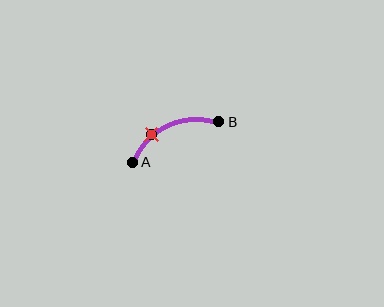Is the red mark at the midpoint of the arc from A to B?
No. The red mark lies on the arc but is closer to endpoint A. The arc midpoint would be at the point on the curve equidistant along the arc from both A and B.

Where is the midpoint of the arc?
The arc midpoint is the point on the curve farthest from the straight line joining A and B. It sits above that line.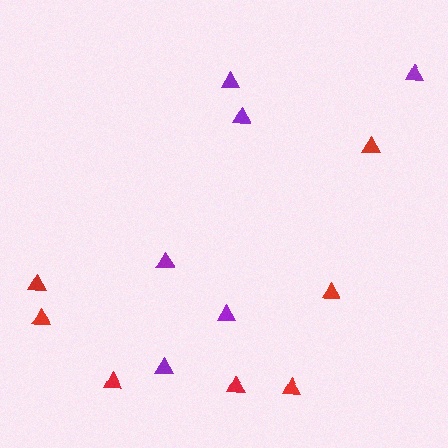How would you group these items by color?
There are 2 groups: one group of purple triangles (6) and one group of red triangles (7).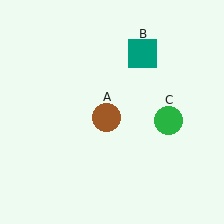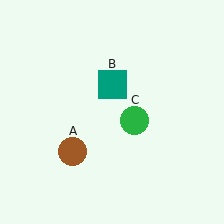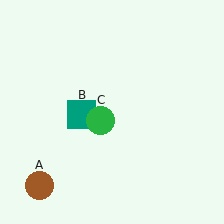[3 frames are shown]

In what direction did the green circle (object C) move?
The green circle (object C) moved left.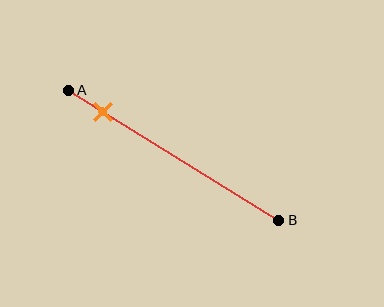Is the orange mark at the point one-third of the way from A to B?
No, the mark is at about 15% from A, not at the 33% one-third point.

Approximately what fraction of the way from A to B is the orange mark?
The orange mark is approximately 15% of the way from A to B.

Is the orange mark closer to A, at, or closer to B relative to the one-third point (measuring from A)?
The orange mark is closer to point A than the one-third point of segment AB.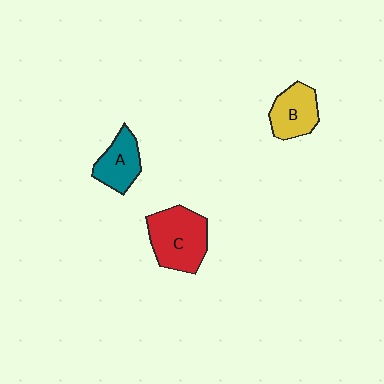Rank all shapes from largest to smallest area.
From largest to smallest: C (red), B (yellow), A (teal).